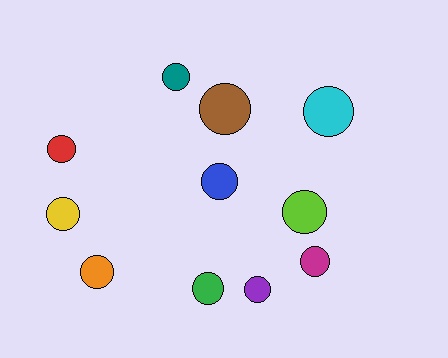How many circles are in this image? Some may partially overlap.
There are 11 circles.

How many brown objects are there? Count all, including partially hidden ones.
There is 1 brown object.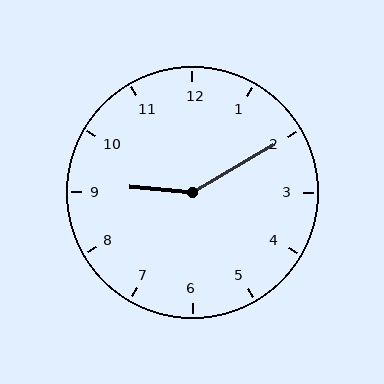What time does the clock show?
9:10.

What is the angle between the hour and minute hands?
Approximately 145 degrees.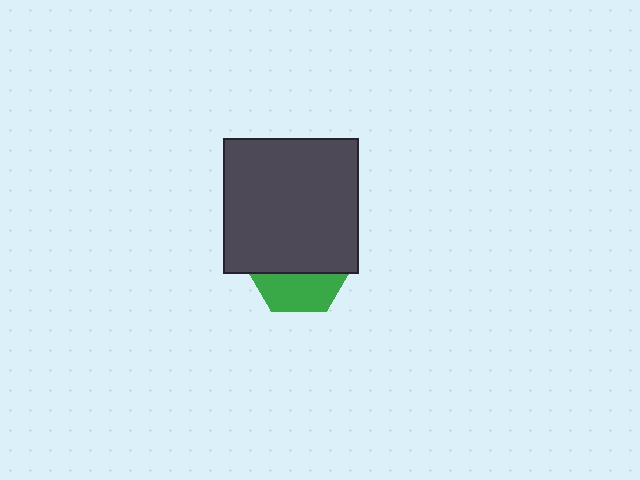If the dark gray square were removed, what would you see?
You would see the complete green hexagon.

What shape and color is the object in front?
The object in front is a dark gray square.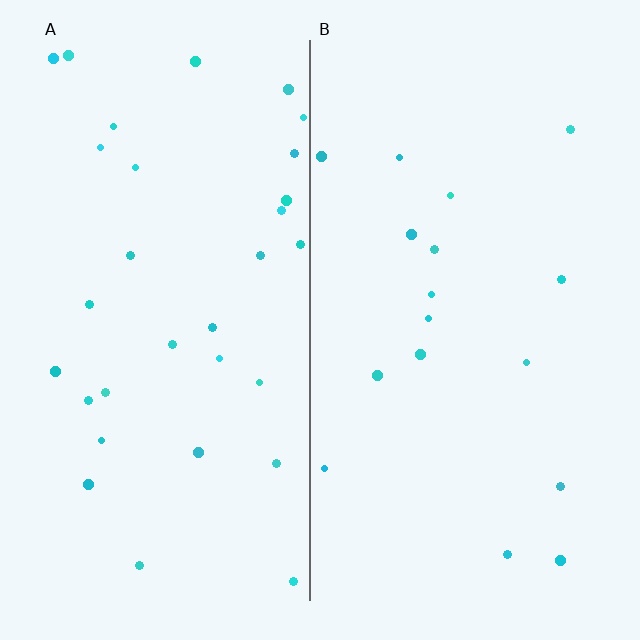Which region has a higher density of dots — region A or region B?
A (the left).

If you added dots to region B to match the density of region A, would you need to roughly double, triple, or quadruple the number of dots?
Approximately double.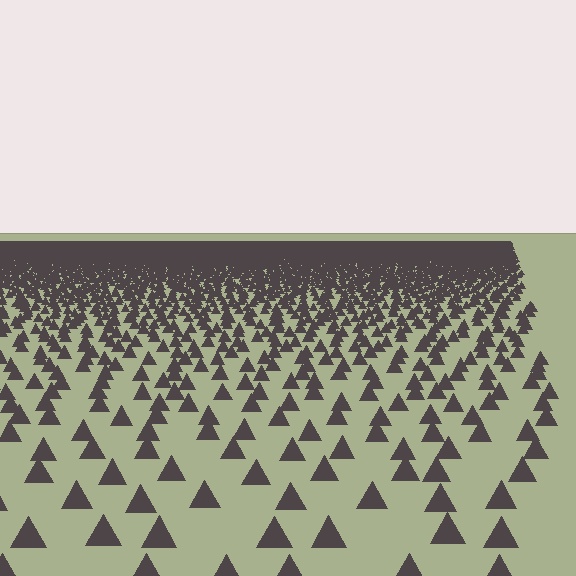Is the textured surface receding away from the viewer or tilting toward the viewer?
The surface is receding away from the viewer. Texture elements get smaller and denser toward the top.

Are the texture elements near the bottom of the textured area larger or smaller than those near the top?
Larger. Near the bottom, elements are closer to the viewer and appear at a bigger on-screen size.